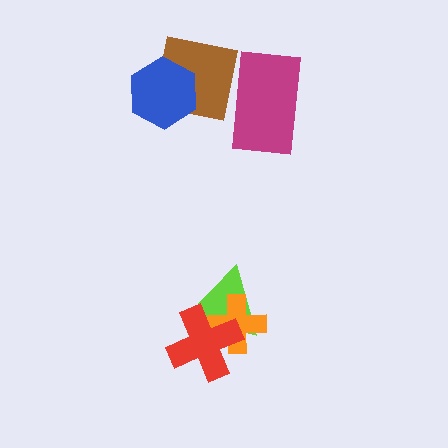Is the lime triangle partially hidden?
Yes, it is partially covered by another shape.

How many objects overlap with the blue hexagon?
1 object overlaps with the blue hexagon.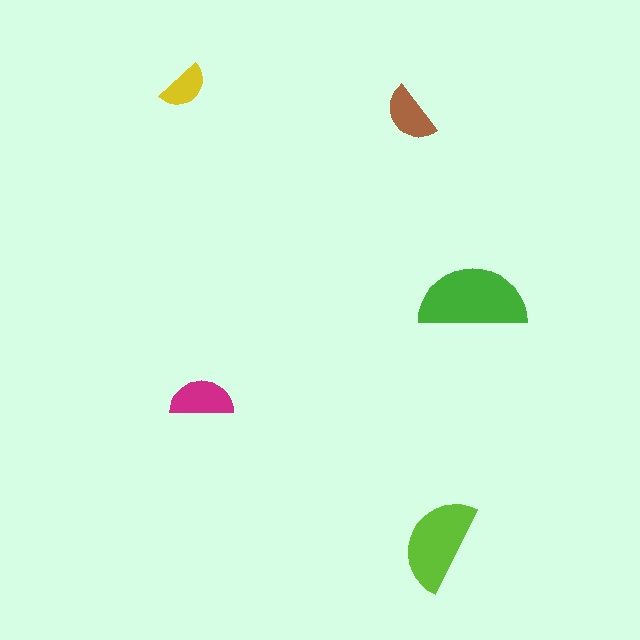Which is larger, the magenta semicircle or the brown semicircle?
The magenta one.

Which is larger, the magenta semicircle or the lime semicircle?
The lime one.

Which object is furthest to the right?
The green semicircle is rightmost.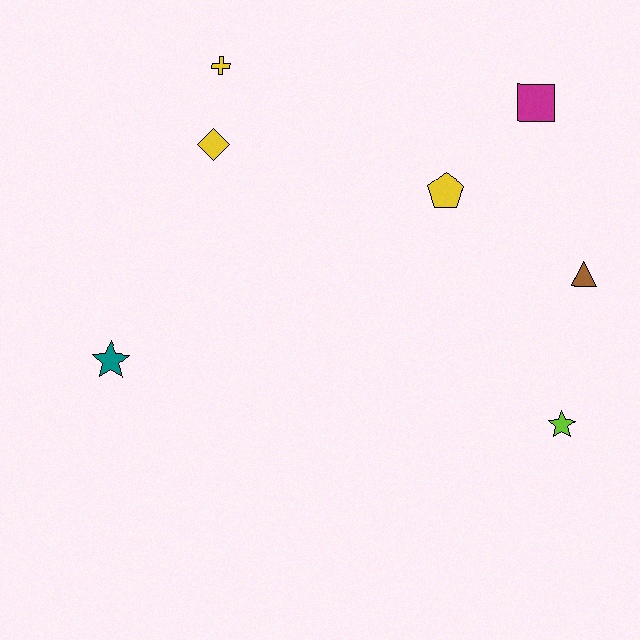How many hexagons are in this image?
There are no hexagons.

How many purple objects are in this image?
There are no purple objects.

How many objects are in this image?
There are 7 objects.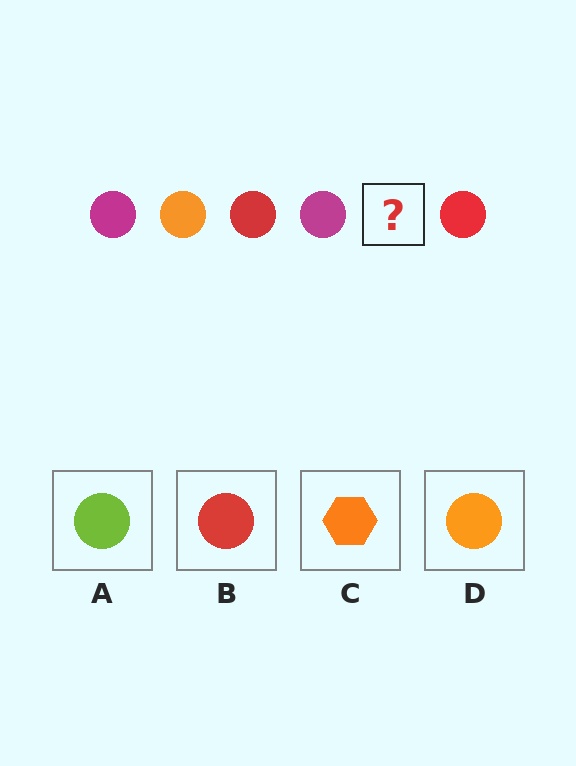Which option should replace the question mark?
Option D.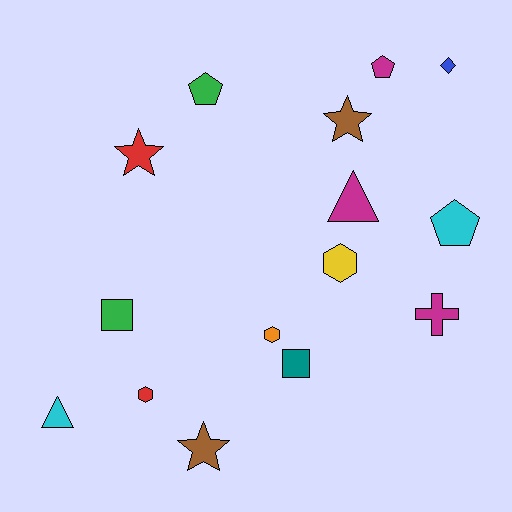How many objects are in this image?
There are 15 objects.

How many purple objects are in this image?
There are no purple objects.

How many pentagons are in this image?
There are 3 pentagons.